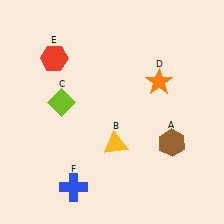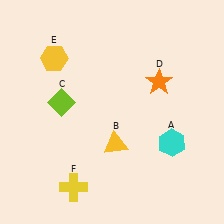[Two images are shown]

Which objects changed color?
A changed from brown to cyan. E changed from red to yellow. F changed from blue to yellow.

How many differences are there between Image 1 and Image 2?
There are 3 differences between the two images.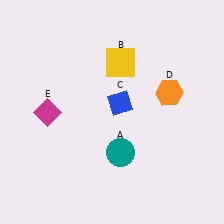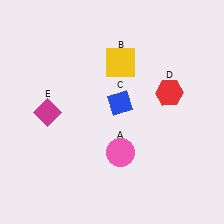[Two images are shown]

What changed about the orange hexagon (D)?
In Image 1, D is orange. In Image 2, it changed to red.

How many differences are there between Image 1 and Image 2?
There are 2 differences between the two images.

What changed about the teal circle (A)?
In Image 1, A is teal. In Image 2, it changed to pink.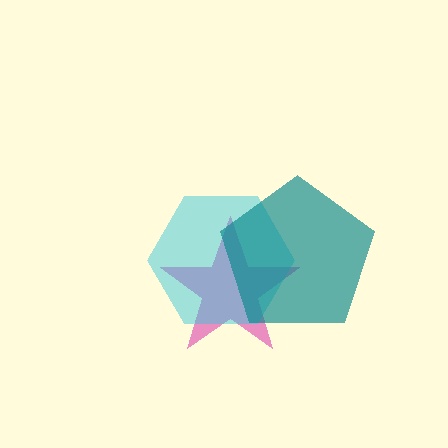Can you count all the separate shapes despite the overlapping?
Yes, there are 3 separate shapes.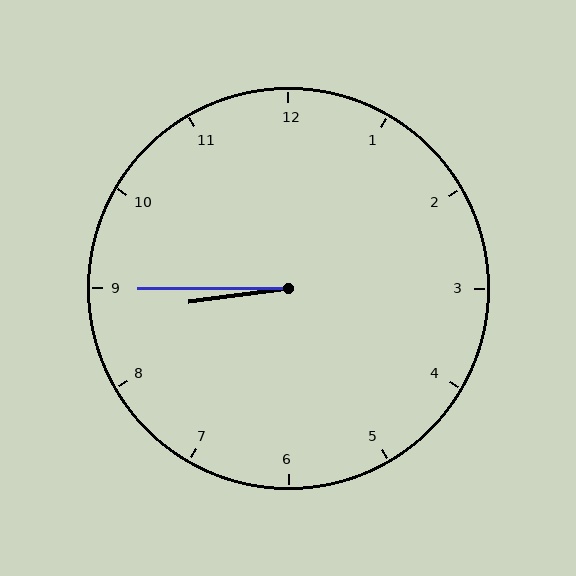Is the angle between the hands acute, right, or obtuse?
It is acute.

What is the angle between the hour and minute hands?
Approximately 8 degrees.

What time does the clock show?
8:45.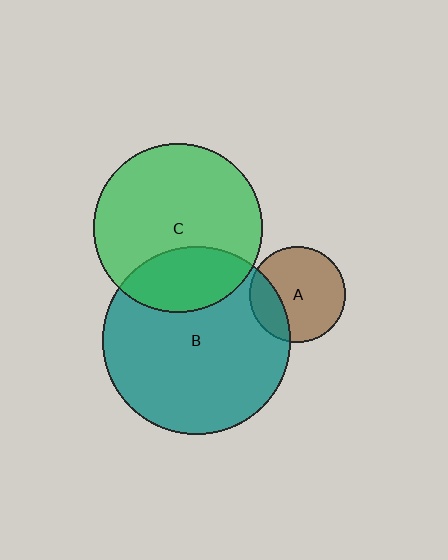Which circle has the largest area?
Circle B (teal).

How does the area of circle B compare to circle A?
Approximately 3.8 times.